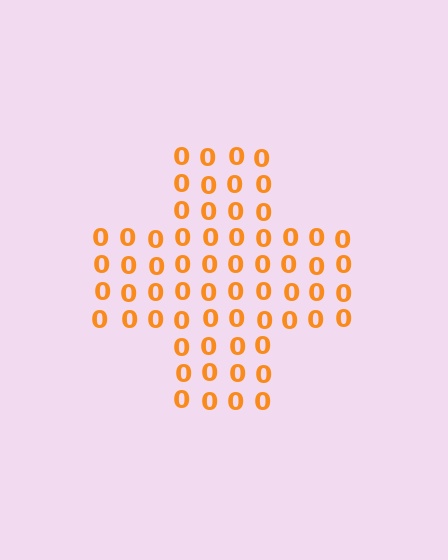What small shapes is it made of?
It is made of small digit 0's.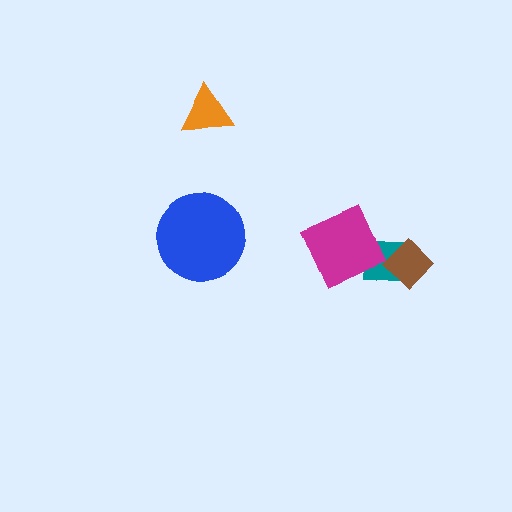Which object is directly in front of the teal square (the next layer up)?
The brown diamond is directly in front of the teal square.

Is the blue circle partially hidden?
No, no other shape covers it.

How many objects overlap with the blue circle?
0 objects overlap with the blue circle.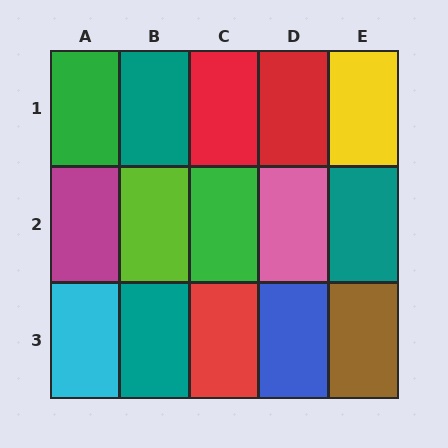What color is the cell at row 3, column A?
Cyan.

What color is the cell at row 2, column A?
Magenta.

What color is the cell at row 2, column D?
Pink.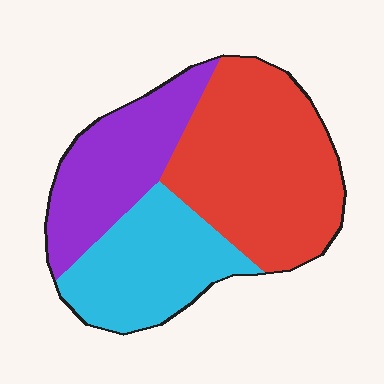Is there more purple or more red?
Red.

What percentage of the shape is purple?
Purple covers roughly 25% of the shape.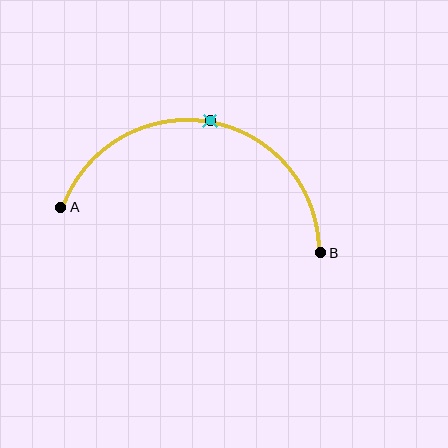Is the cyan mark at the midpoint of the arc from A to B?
Yes. The cyan mark lies on the arc at equal arc-length from both A and B — it is the arc midpoint.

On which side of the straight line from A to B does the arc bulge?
The arc bulges above the straight line connecting A and B.